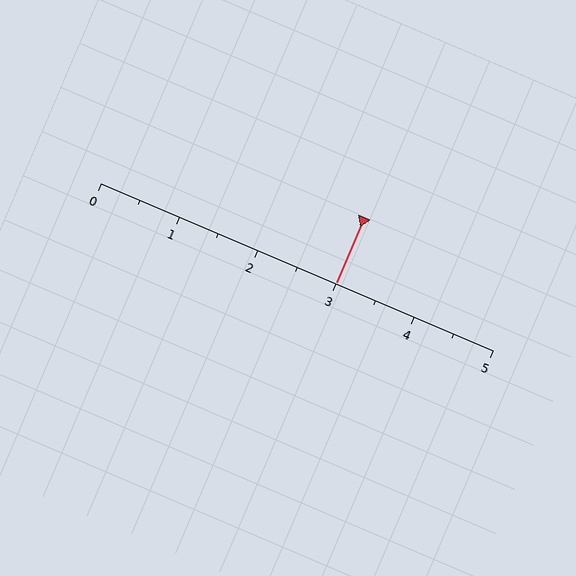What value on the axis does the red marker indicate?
The marker indicates approximately 3.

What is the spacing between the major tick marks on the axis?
The major ticks are spaced 1 apart.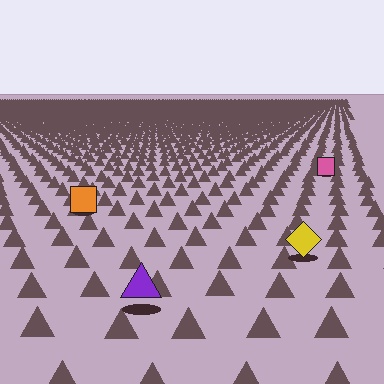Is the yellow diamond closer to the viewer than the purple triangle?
No. The purple triangle is closer — you can tell from the texture gradient: the ground texture is coarser near it.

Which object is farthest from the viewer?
The pink square is farthest from the viewer. It appears smaller and the ground texture around it is denser.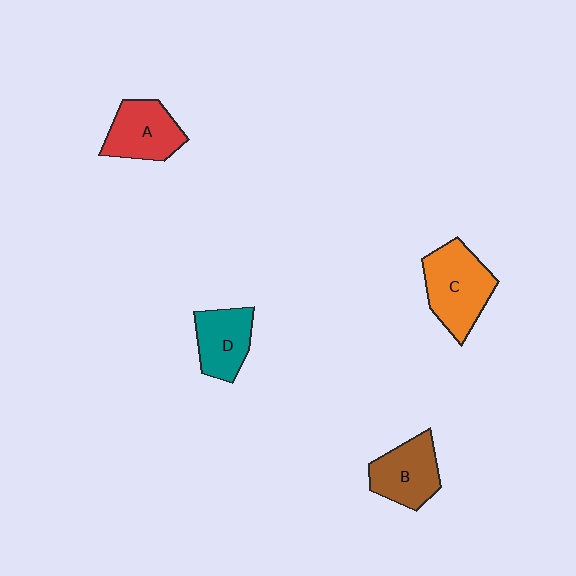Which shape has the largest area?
Shape C (orange).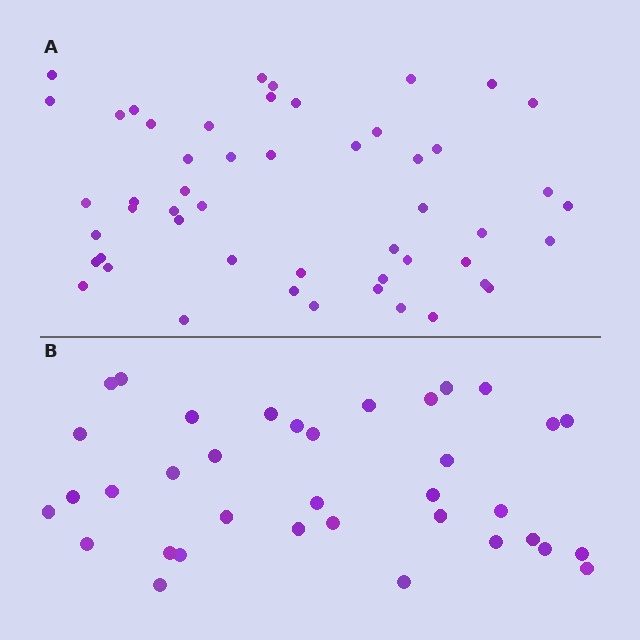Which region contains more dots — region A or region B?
Region A (the top region) has more dots.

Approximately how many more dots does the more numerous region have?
Region A has approximately 15 more dots than region B.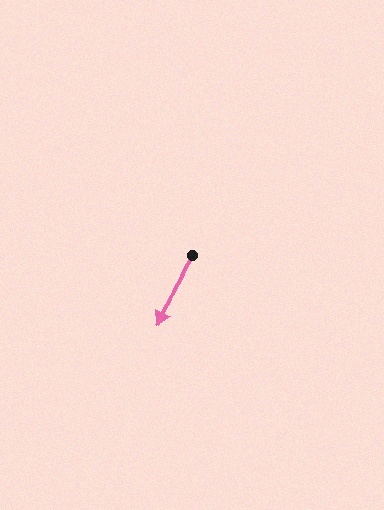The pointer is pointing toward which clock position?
Roughly 7 o'clock.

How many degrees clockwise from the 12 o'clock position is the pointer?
Approximately 208 degrees.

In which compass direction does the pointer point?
Southwest.